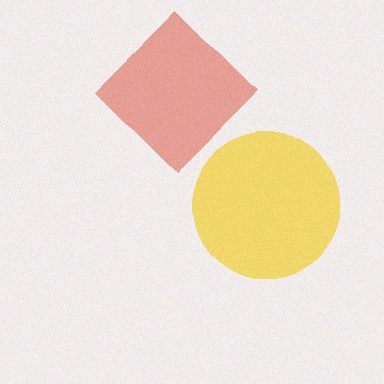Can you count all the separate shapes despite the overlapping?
Yes, there are 2 separate shapes.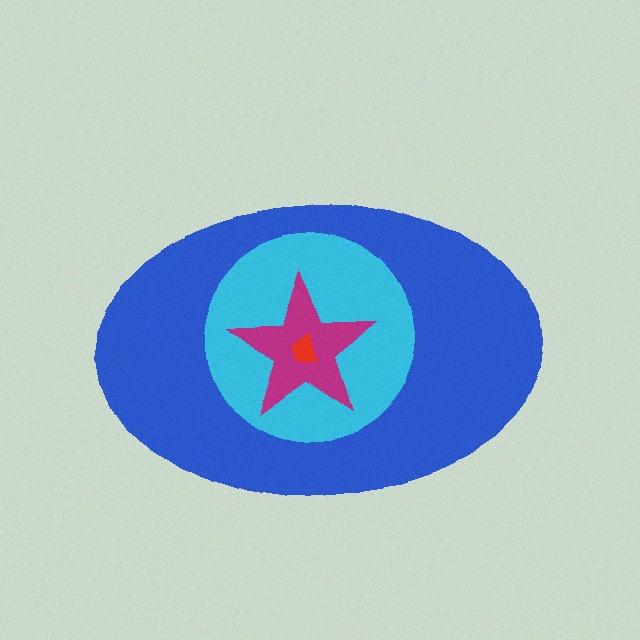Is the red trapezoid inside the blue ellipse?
Yes.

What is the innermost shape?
The red trapezoid.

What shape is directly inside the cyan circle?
The magenta star.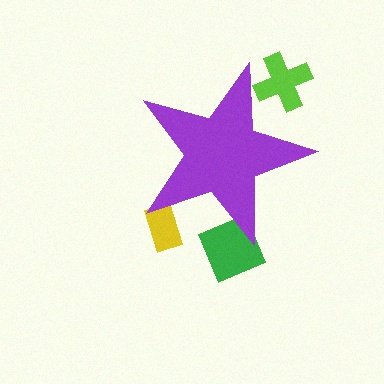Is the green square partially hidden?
Yes, the green square is partially hidden behind the purple star.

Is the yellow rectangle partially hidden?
Yes, the yellow rectangle is partially hidden behind the purple star.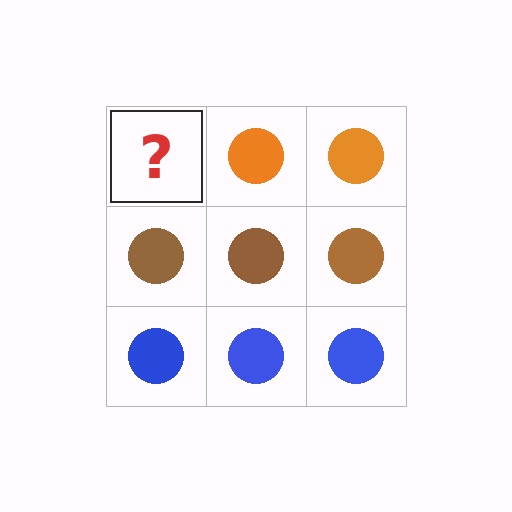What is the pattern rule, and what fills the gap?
The rule is that each row has a consistent color. The gap should be filled with an orange circle.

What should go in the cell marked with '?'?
The missing cell should contain an orange circle.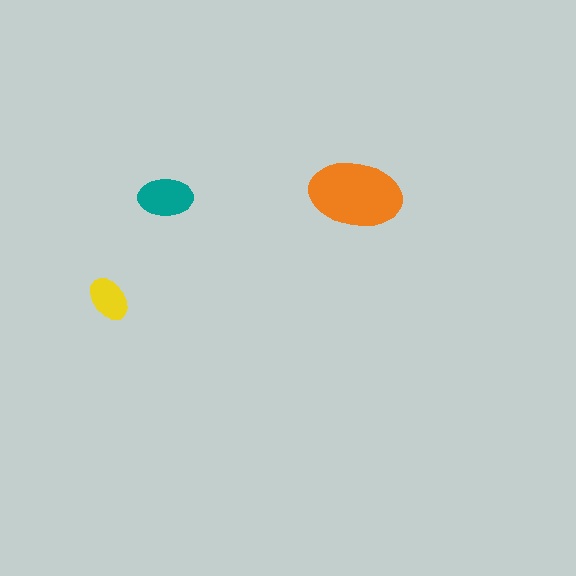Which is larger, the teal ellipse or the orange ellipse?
The orange one.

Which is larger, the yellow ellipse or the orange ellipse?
The orange one.